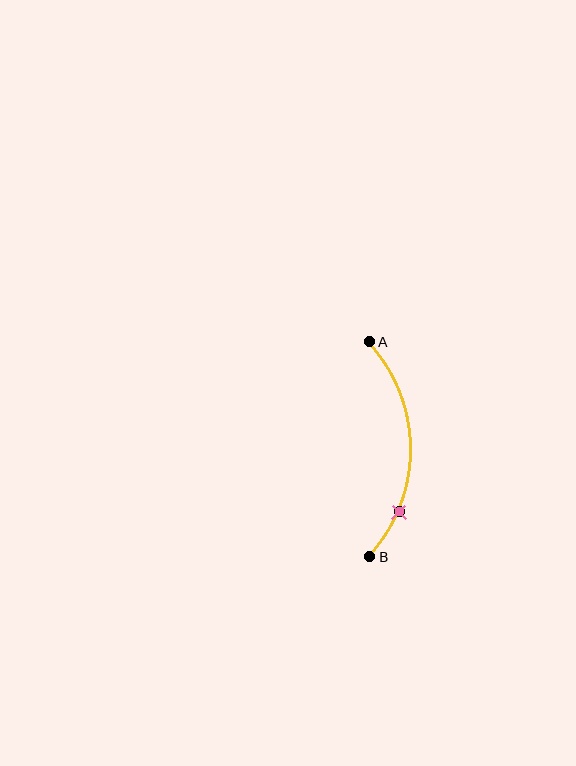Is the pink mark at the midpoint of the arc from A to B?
No. The pink mark lies on the arc but is closer to endpoint B. The arc midpoint would be at the point on the curve equidistant along the arc from both A and B.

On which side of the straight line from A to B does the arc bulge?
The arc bulges to the right of the straight line connecting A and B.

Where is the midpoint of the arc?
The arc midpoint is the point on the curve farthest from the straight line joining A and B. It sits to the right of that line.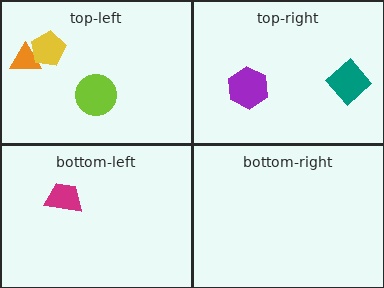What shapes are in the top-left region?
The orange triangle, the lime circle, the yellow pentagon.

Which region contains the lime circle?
The top-left region.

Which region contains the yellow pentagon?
The top-left region.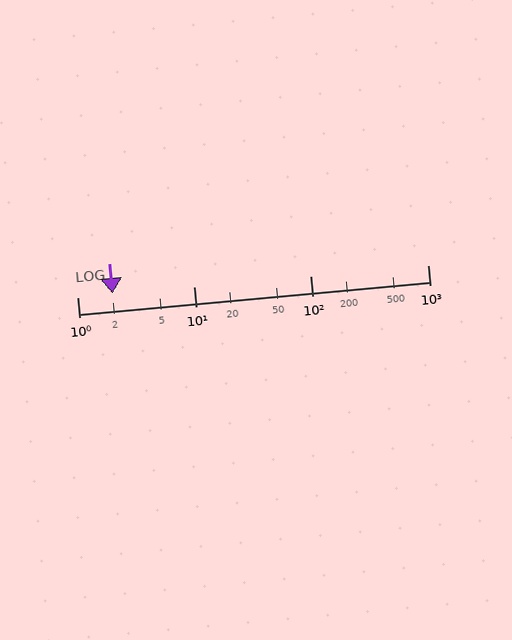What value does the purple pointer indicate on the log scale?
The pointer indicates approximately 2.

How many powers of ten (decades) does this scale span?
The scale spans 3 decades, from 1 to 1000.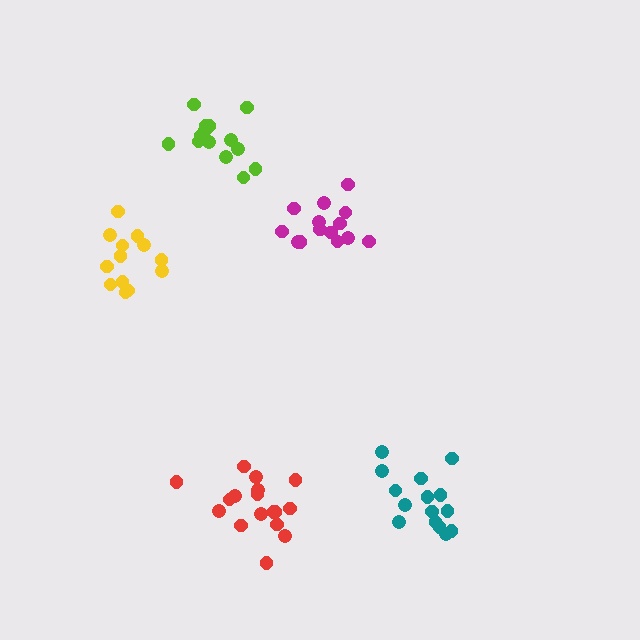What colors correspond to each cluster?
The clusters are colored: teal, lime, yellow, magenta, red.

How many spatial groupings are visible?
There are 5 spatial groupings.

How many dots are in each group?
Group 1: 15 dots, Group 2: 15 dots, Group 3: 13 dots, Group 4: 14 dots, Group 5: 17 dots (74 total).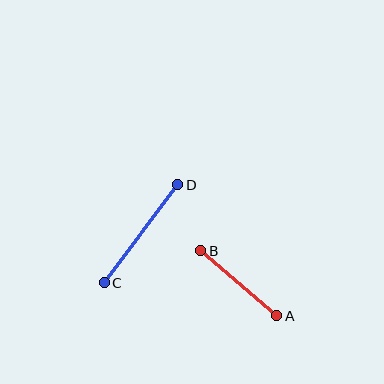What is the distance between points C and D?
The distance is approximately 122 pixels.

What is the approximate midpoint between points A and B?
The midpoint is at approximately (239, 283) pixels.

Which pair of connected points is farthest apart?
Points C and D are farthest apart.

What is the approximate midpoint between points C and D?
The midpoint is at approximately (141, 234) pixels.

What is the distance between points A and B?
The distance is approximately 100 pixels.